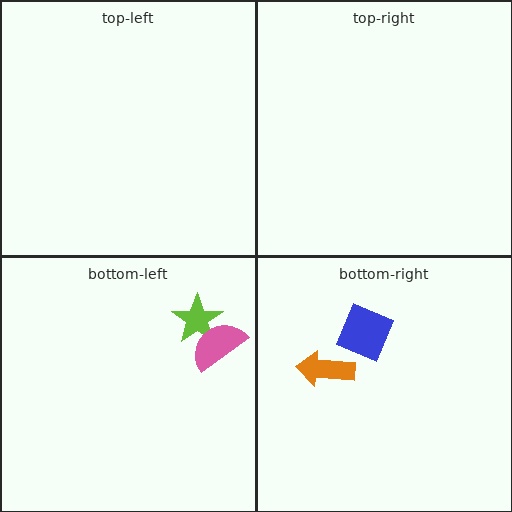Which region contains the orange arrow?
The bottom-right region.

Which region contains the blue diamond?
The bottom-right region.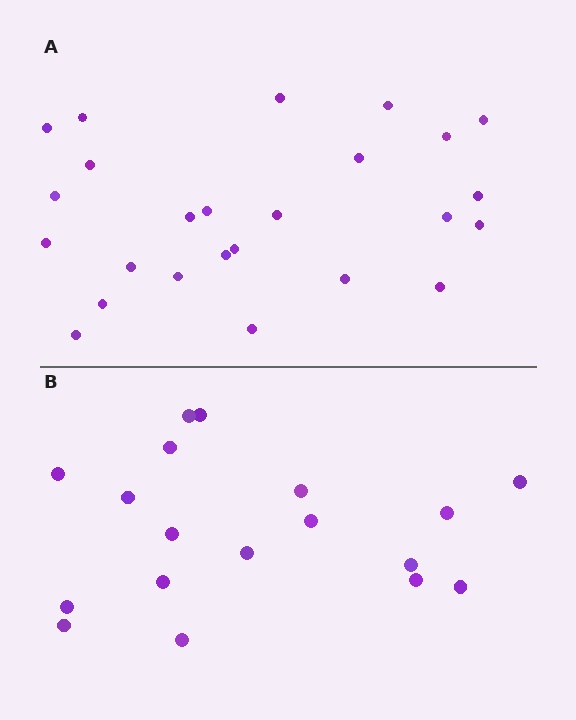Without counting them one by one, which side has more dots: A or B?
Region A (the top region) has more dots.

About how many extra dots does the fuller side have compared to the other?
Region A has roughly 8 or so more dots than region B.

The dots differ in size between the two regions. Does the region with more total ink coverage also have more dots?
No. Region B has more total ink coverage because its dots are larger, but region A actually contains more individual dots. Total area can be misleading — the number of items is what matters here.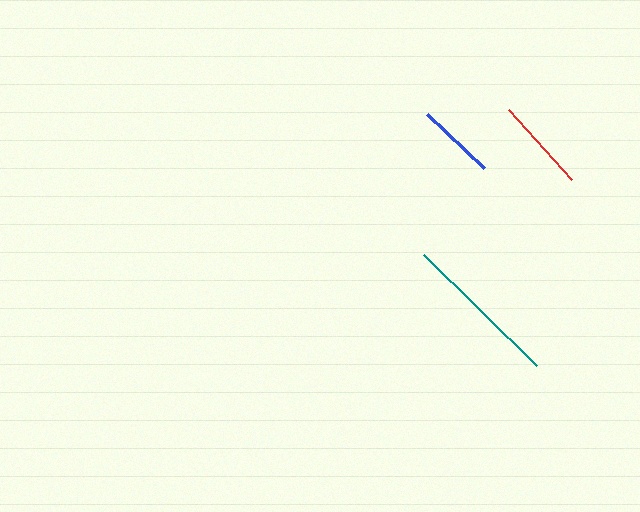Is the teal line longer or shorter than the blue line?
The teal line is longer than the blue line.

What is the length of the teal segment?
The teal segment is approximately 158 pixels long.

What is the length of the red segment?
The red segment is approximately 94 pixels long.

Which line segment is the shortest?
The blue line is the shortest at approximately 79 pixels.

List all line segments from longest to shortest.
From longest to shortest: teal, red, blue.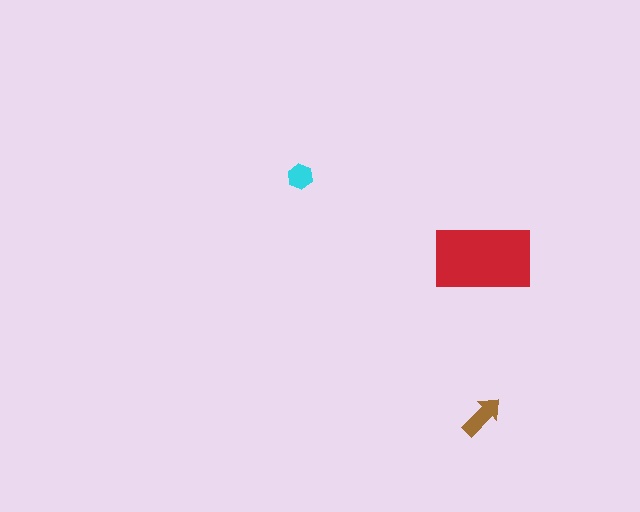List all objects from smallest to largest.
The cyan hexagon, the brown arrow, the red rectangle.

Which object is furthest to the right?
The red rectangle is rightmost.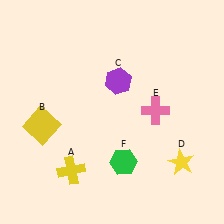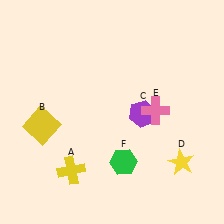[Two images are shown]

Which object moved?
The purple hexagon (C) moved down.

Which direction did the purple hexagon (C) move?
The purple hexagon (C) moved down.